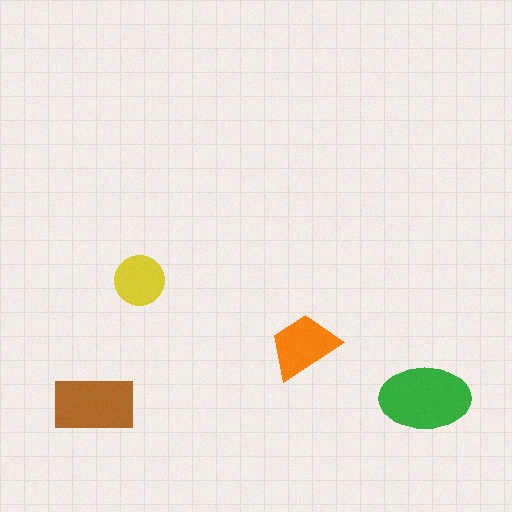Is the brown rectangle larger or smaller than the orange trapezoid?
Larger.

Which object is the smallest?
The yellow circle.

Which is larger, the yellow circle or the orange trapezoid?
The orange trapezoid.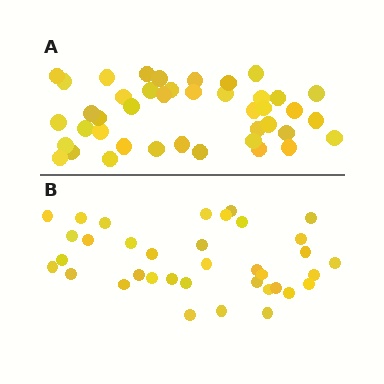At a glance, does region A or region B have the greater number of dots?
Region A (the top region) has more dots.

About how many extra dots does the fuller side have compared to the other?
Region A has about 6 more dots than region B.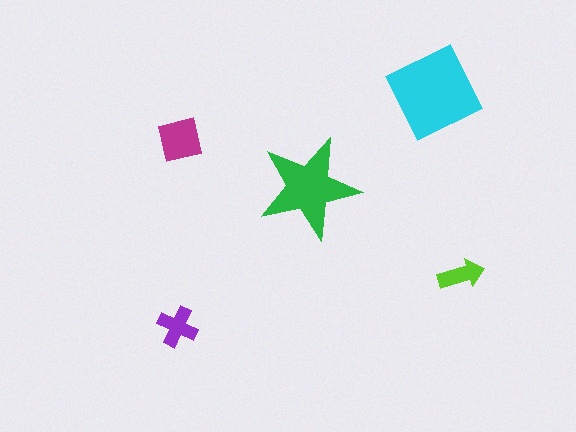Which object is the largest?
The cyan square.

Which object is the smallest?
The lime arrow.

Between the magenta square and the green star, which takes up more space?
The green star.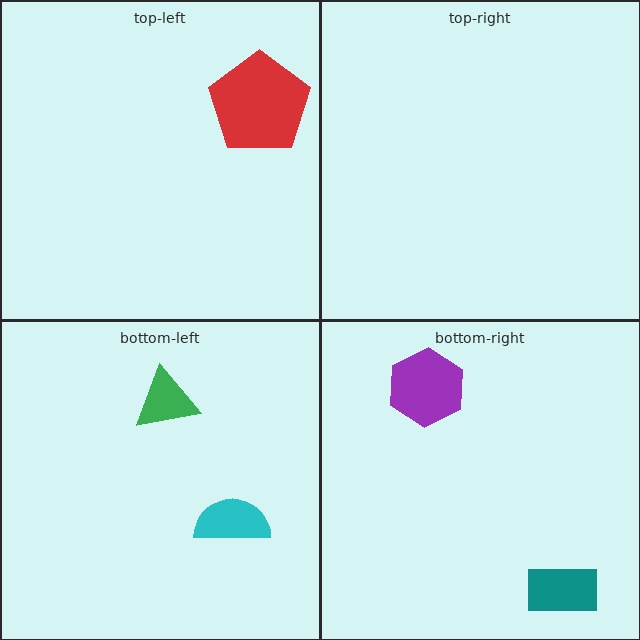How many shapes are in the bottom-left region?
2.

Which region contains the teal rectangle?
The bottom-right region.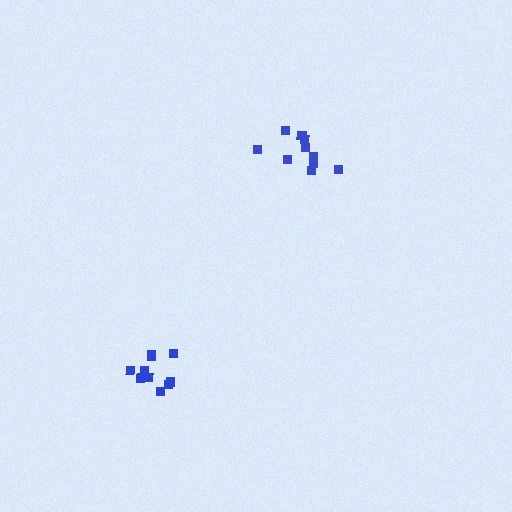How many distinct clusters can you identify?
There are 2 distinct clusters.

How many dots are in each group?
Group 1: 10 dots, Group 2: 10 dots (20 total).